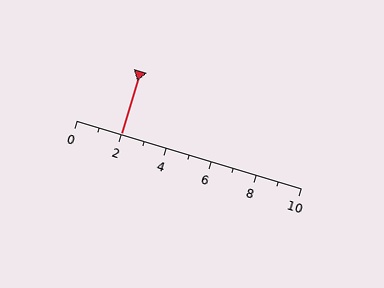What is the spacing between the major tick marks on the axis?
The major ticks are spaced 2 apart.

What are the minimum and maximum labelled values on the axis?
The axis runs from 0 to 10.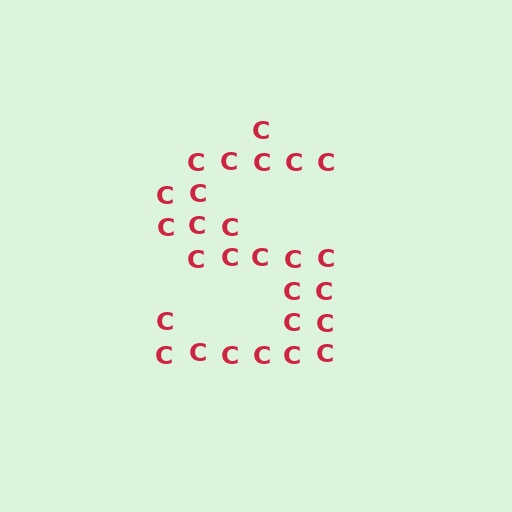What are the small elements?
The small elements are letter C's.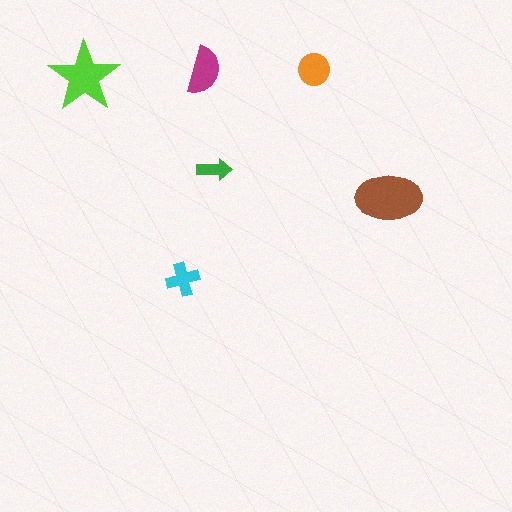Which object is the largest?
The brown ellipse.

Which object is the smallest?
The green arrow.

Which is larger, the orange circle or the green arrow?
The orange circle.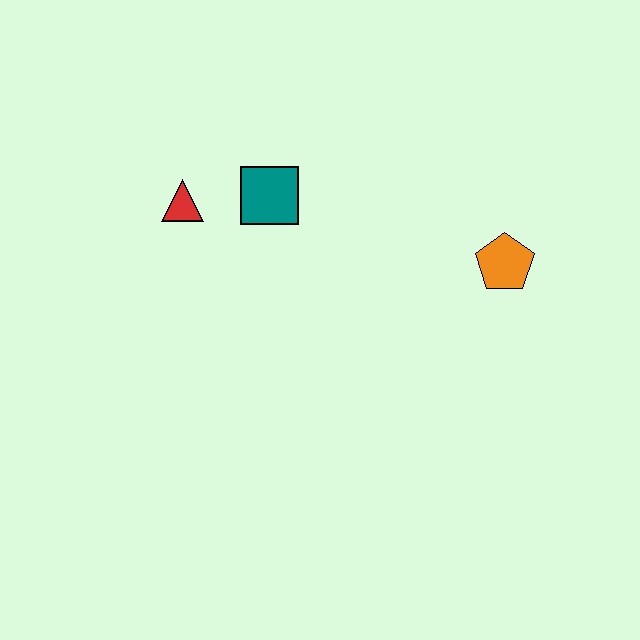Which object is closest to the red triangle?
The teal square is closest to the red triangle.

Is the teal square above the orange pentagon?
Yes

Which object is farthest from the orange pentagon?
The red triangle is farthest from the orange pentagon.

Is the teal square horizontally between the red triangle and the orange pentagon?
Yes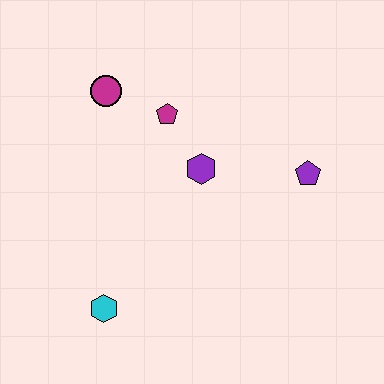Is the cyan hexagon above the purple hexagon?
No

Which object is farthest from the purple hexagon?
The cyan hexagon is farthest from the purple hexagon.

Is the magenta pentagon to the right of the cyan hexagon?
Yes